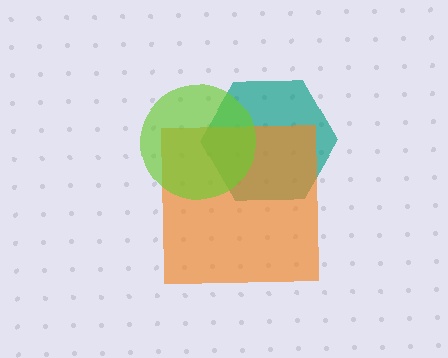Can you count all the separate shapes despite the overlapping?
Yes, there are 3 separate shapes.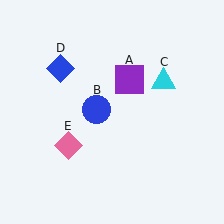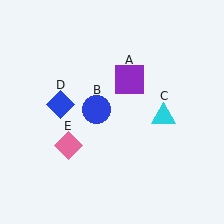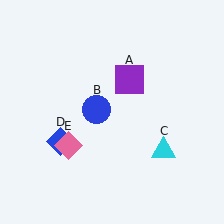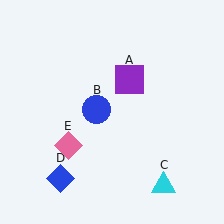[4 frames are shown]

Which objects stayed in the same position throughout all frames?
Purple square (object A) and blue circle (object B) and pink diamond (object E) remained stationary.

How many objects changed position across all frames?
2 objects changed position: cyan triangle (object C), blue diamond (object D).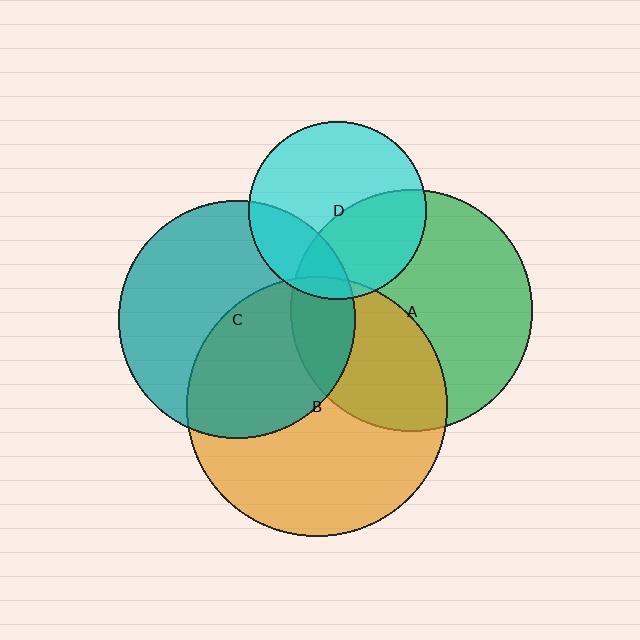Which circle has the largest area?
Circle B (orange).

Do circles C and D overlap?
Yes.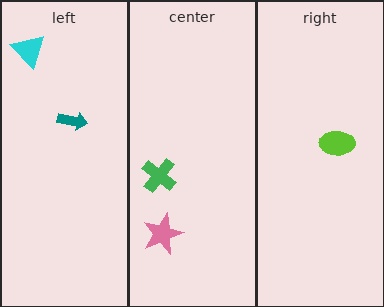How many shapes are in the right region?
1.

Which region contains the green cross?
The center region.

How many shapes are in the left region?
2.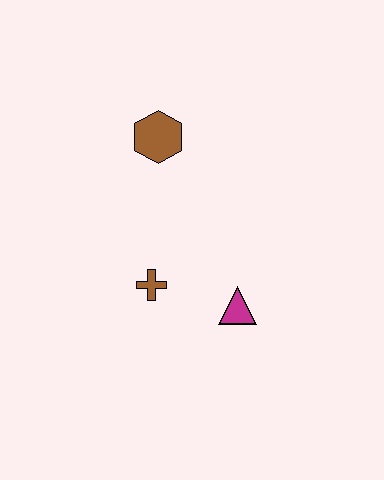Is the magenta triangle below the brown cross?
Yes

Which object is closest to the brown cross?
The magenta triangle is closest to the brown cross.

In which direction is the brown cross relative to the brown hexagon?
The brown cross is below the brown hexagon.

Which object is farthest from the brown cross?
The brown hexagon is farthest from the brown cross.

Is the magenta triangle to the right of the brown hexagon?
Yes